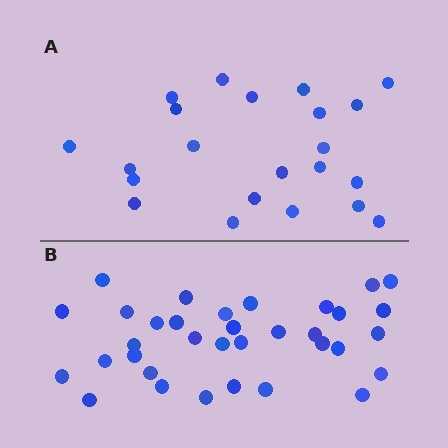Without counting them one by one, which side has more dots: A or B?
Region B (the bottom region) has more dots.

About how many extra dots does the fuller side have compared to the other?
Region B has roughly 12 or so more dots than region A.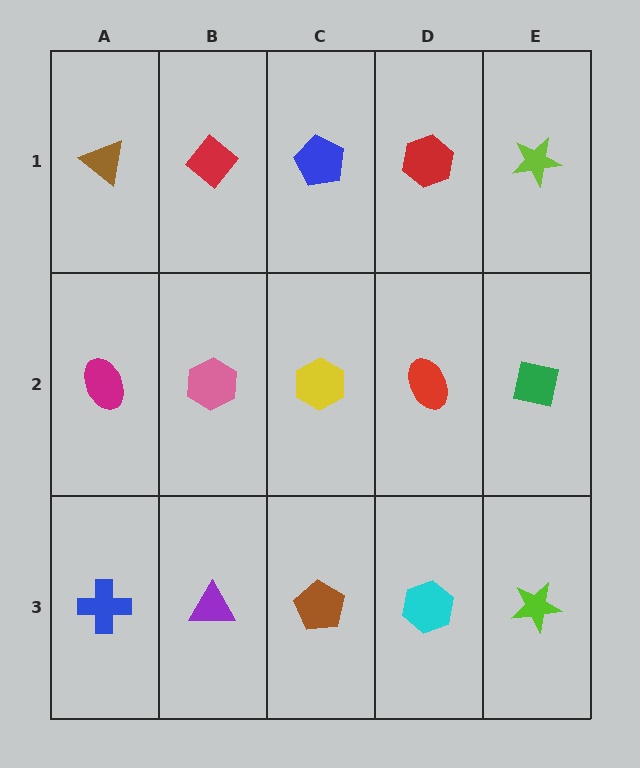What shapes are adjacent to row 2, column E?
A lime star (row 1, column E), a lime star (row 3, column E), a red ellipse (row 2, column D).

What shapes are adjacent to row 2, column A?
A brown triangle (row 1, column A), a blue cross (row 3, column A), a pink hexagon (row 2, column B).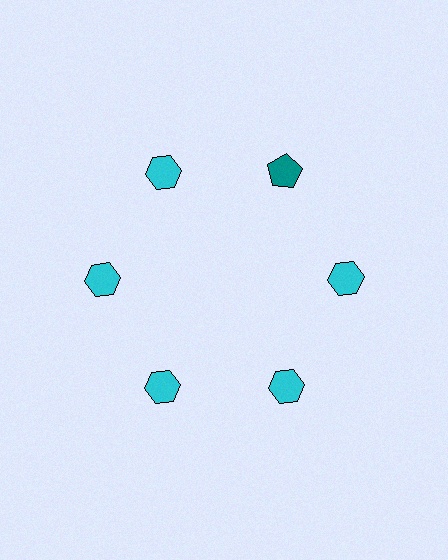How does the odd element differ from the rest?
It differs in both color (teal instead of cyan) and shape (pentagon instead of hexagon).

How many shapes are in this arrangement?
There are 6 shapes arranged in a ring pattern.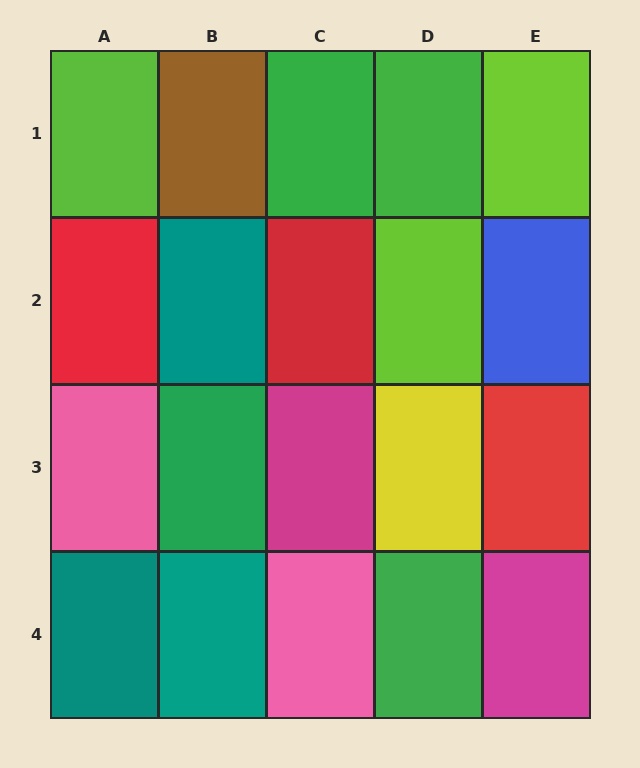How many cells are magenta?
2 cells are magenta.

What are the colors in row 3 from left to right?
Pink, green, magenta, yellow, red.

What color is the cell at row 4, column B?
Teal.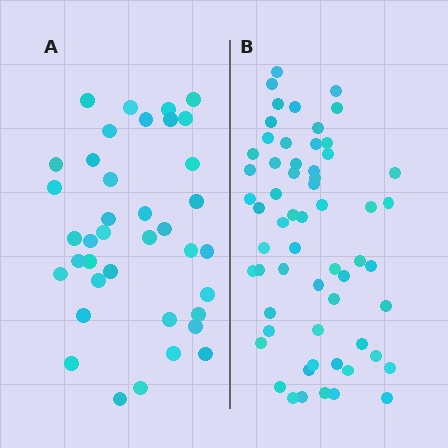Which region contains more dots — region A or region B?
Region B (the right region) has more dots.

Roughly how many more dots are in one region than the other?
Region B has approximately 20 more dots than region A.